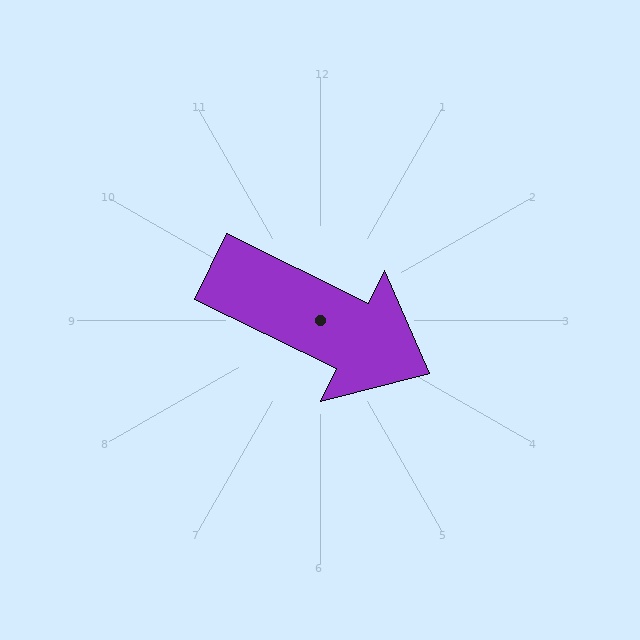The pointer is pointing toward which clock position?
Roughly 4 o'clock.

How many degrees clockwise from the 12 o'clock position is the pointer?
Approximately 116 degrees.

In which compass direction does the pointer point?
Southeast.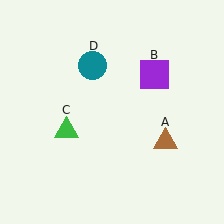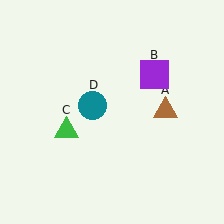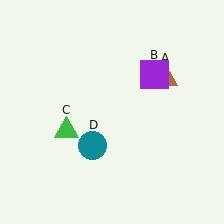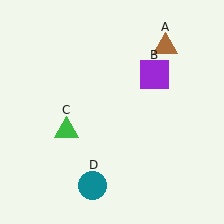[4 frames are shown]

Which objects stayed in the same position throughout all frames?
Purple square (object B) and green triangle (object C) remained stationary.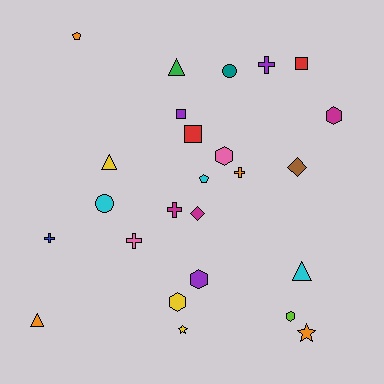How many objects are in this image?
There are 25 objects.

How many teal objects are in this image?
There is 1 teal object.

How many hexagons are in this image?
There are 5 hexagons.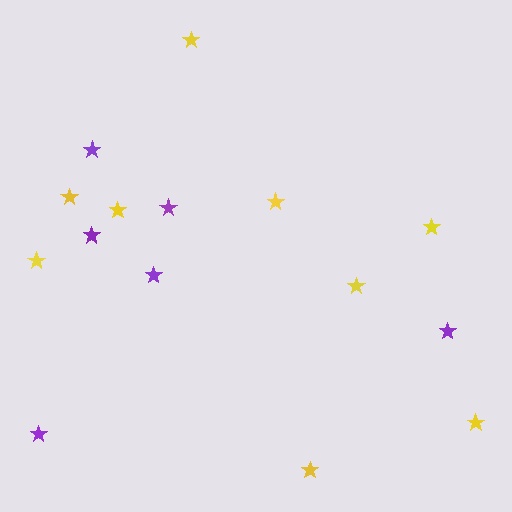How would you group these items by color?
There are 2 groups: one group of purple stars (6) and one group of yellow stars (9).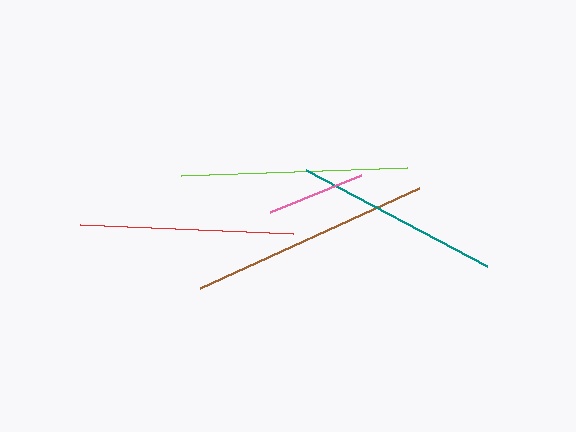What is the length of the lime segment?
The lime segment is approximately 227 pixels long.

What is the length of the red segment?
The red segment is approximately 214 pixels long.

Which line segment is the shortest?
The pink line is the shortest at approximately 98 pixels.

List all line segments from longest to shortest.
From longest to shortest: brown, lime, red, teal, pink.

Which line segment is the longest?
The brown line is the longest at approximately 240 pixels.